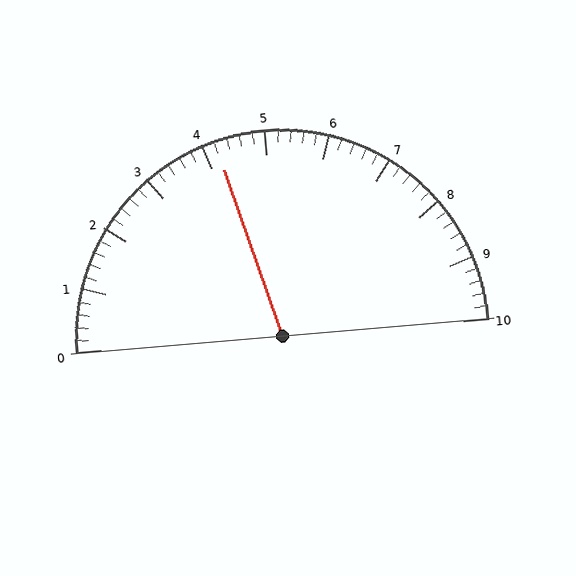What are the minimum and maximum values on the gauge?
The gauge ranges from 0 to 10.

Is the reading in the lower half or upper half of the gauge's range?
The reading is in the lower half of the range (0 to 10).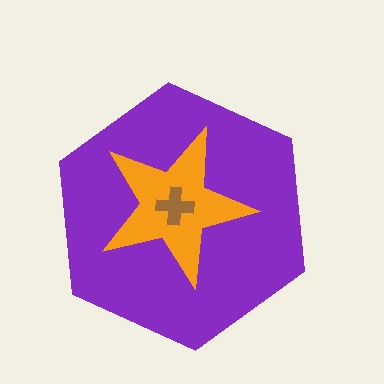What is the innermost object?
The brown cross.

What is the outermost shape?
The purple hexagon.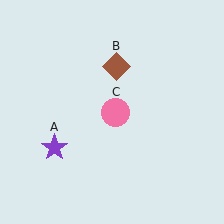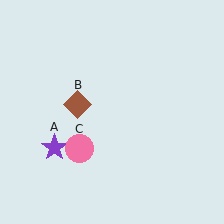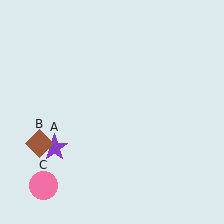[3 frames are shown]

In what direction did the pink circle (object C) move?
The pink circle (object C) moved down and to the left.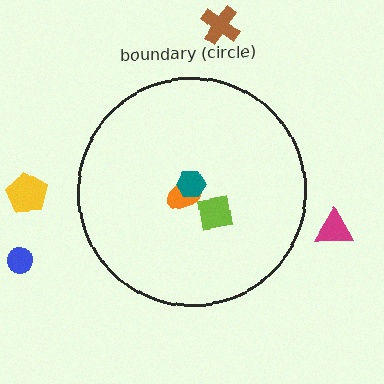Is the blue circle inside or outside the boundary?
Outside.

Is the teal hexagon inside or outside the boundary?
Inside.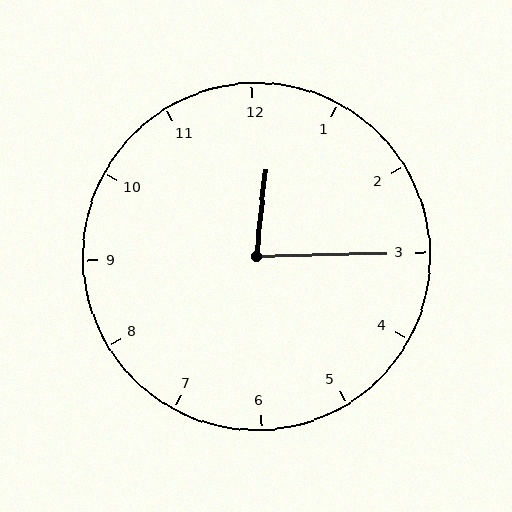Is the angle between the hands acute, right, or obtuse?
It is acute.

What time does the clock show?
12:15.